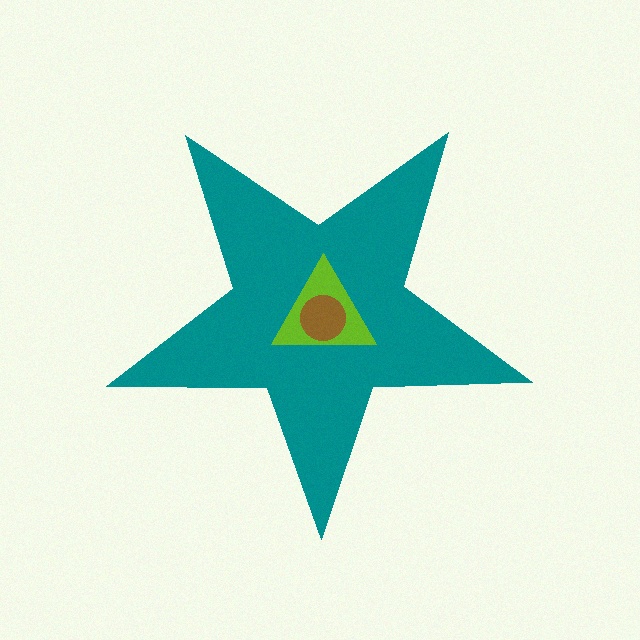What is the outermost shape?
The teal star.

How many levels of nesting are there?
3.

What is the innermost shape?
The brown circle.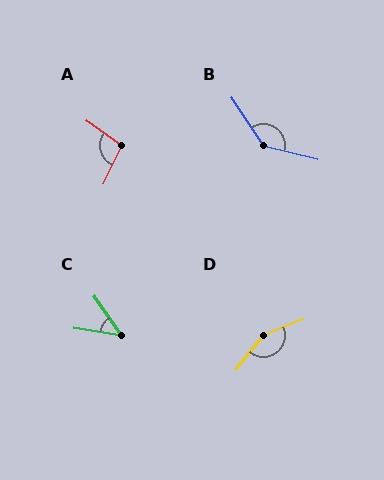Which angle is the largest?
D, at approximately 151 degrees.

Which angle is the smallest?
C, at approximately 45 degrees.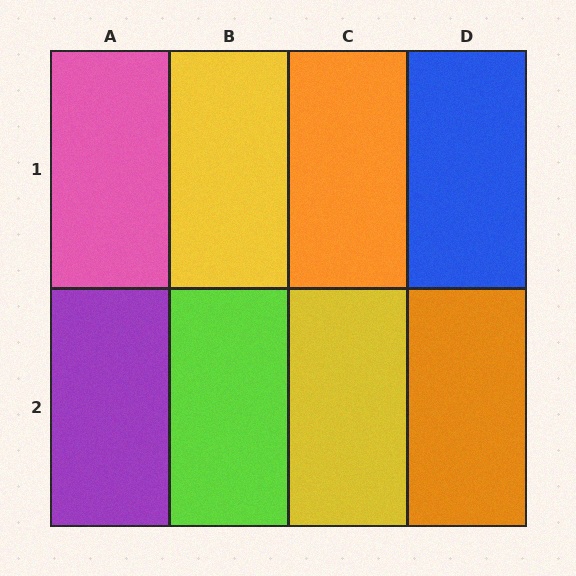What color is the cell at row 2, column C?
Yellow.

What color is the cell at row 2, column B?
Lime.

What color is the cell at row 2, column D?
Orange.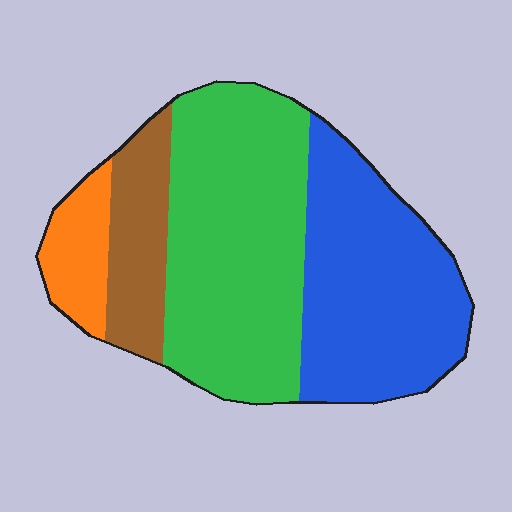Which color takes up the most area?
Green, at roughly 45%.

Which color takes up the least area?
Orange, at roughly 10%.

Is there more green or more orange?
Green.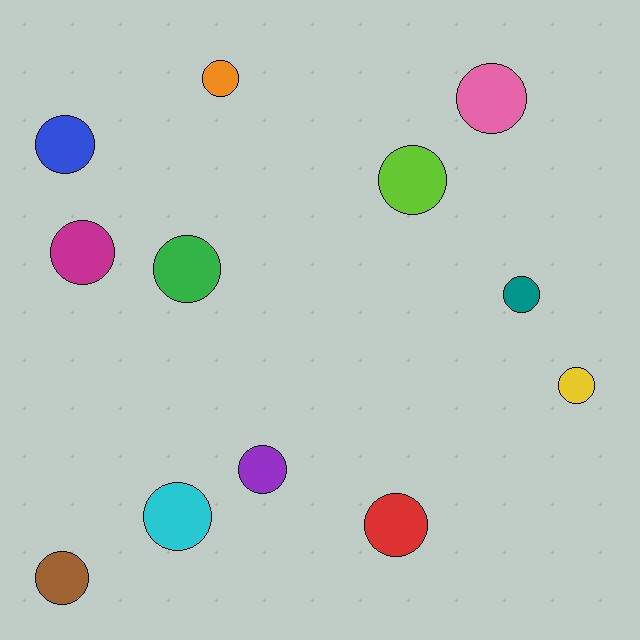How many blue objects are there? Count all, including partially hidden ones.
There is 1 blue object.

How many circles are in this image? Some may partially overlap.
There are 12 circles.